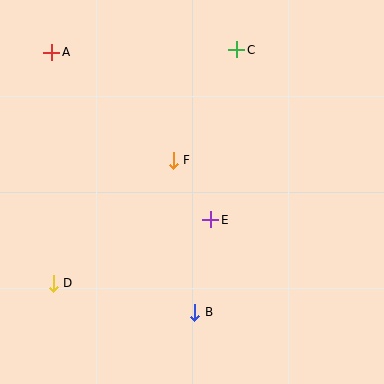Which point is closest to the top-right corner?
Point C is closest to the top-right corner.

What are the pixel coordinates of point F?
Point F is at (173, 160).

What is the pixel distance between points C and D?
The distance between C and D is 297 pixels.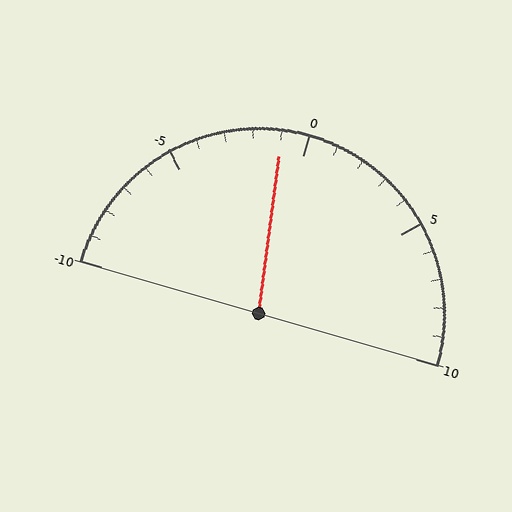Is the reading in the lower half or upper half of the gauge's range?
The reading is in the lower half of the range (-10 to 10).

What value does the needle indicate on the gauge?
The needle indicates approximately -1.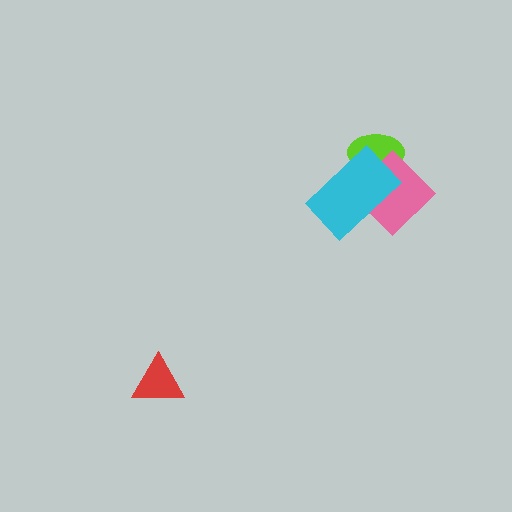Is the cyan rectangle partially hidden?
No, no other shape covers it.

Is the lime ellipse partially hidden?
Yes, it is partially covered by another shape.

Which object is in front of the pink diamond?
The cyan rectangle is in front of the pink diamond.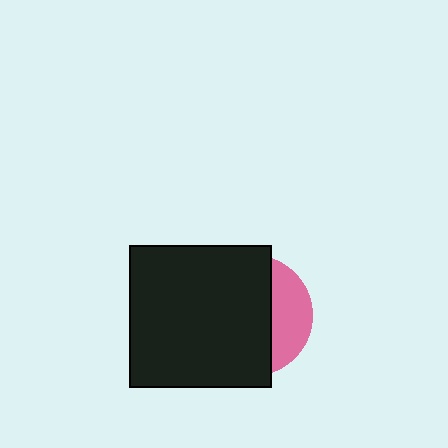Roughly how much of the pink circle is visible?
A small part of it is visible (roughly 30%).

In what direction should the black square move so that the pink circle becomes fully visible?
The black square should move left. That is the shortest direction to clear the overlap and leave the pink circle fully visible.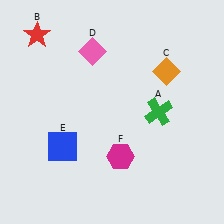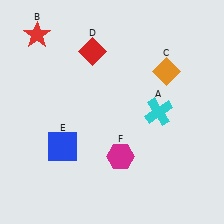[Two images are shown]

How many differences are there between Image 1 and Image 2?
There are 2 differences between the two images.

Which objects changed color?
A changed from green to cyan. D changed from pink to red.